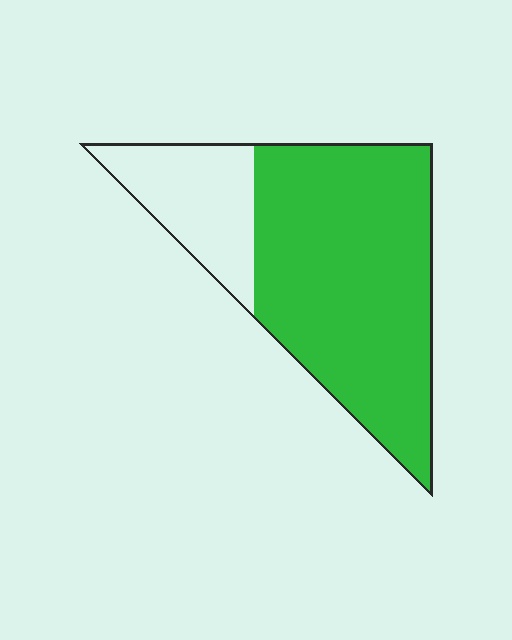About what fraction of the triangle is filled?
About three quarters (3/4).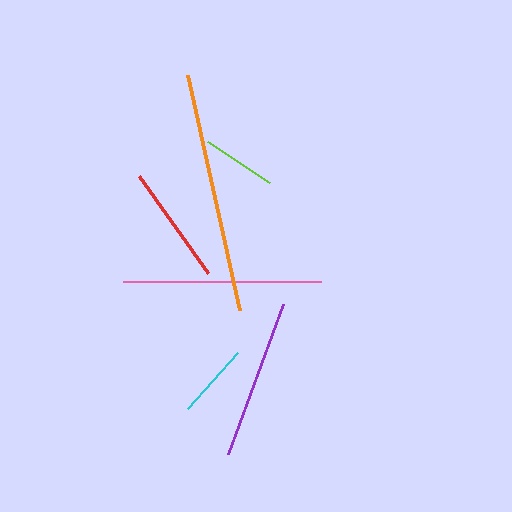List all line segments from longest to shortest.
From longest to shortest: orange, pink, purple, red, cyan, lime.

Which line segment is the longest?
The orange line is the longest at approximately 240 pixels.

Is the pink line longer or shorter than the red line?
The pink line is longer than the red line.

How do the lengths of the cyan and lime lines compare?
The cyan and lime lines are approximately the same length.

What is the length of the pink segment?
The pink segment is approximately 198 pixels long.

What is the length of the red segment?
The red segment is approximately 119 pixels long.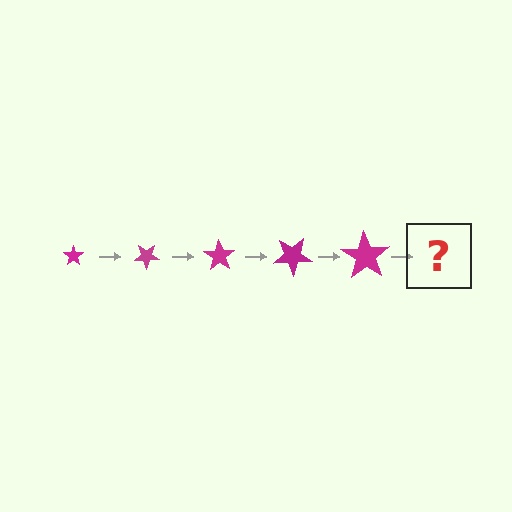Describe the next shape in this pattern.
It should be a star, larger than the previous one and rotated 175 degrees from the start.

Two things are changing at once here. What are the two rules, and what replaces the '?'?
The two rules are that the star grows larger each step and it rotates 35 degrees each step. The '?' should be a star, larger than the previous one and rotated 175 degrees from the start.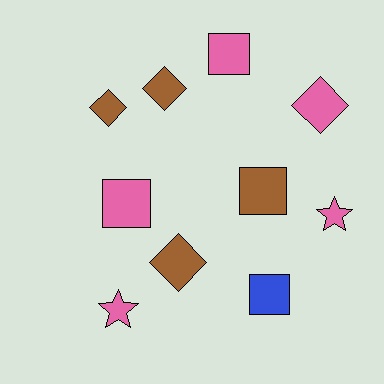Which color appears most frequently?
Pink, with 5 objects.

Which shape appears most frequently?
Square, with 4 objects.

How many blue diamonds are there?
There are no blue diamonds.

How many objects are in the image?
There are 10 objects.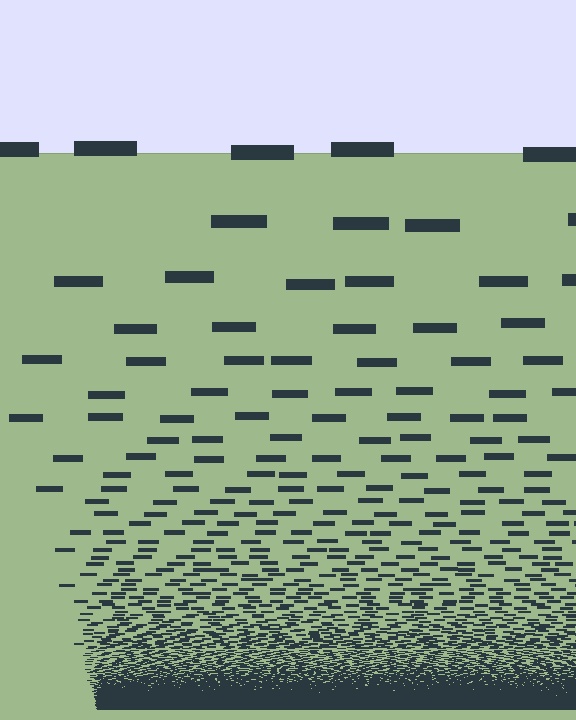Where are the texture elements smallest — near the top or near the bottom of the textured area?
Near the bottom.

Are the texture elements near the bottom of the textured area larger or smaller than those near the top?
Smaller. The gradient is inverted — elements near the bottom are smaller and denser.